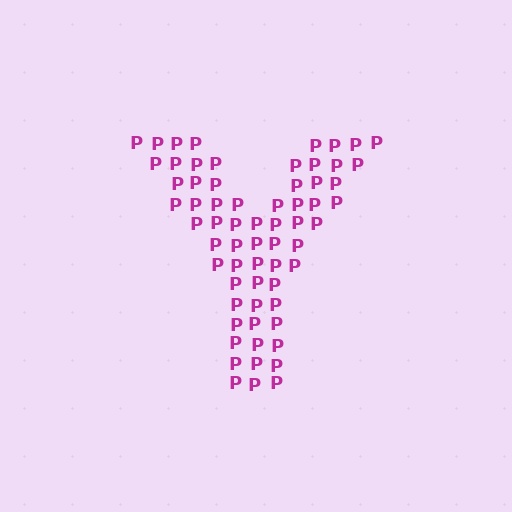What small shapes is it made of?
It is made of small letter P's.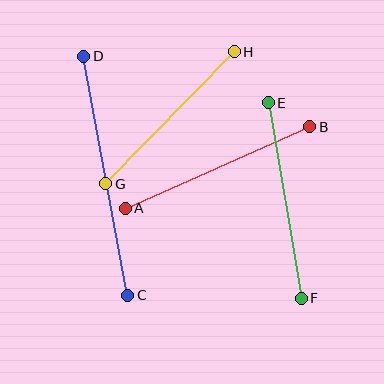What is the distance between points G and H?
The distance is approximately 184 pixels.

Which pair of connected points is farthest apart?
Points C and D are farthest apart.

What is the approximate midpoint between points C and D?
The midpoint is at approximately (106, 176) pixels.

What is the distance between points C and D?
The distance is approximately 243 pixels.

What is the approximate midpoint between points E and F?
The midpoint is at approximately (285, 201) pixels.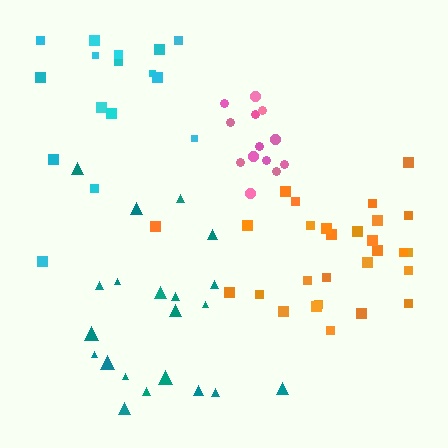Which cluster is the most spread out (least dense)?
Cyan.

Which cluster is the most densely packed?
Pink.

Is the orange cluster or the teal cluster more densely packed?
Orange.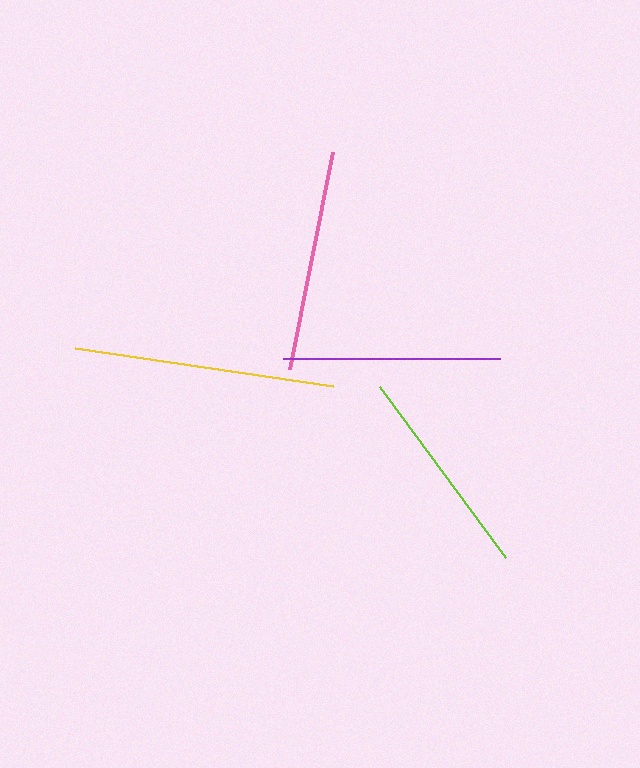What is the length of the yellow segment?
The yellow segment is approximately 261 pixels long.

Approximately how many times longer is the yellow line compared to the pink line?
The yellow line is approximately 1.2 times the length of the pink line.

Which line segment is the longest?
The yellow line is the longest at approximately 261 pixels.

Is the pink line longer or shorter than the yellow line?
The yellow line is longer than the pink line.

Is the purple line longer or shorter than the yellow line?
The yellow line is longer than the purple line.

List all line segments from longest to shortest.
From longest to shortest: yellow, pink, purple, lime.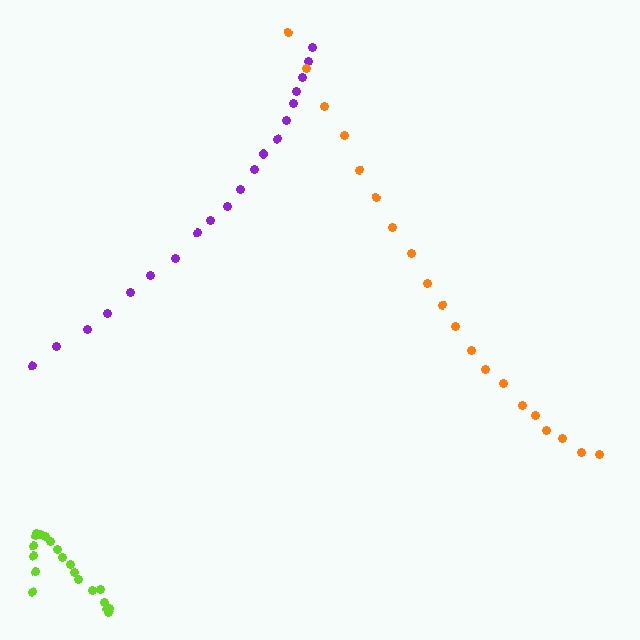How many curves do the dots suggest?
There are 3 distinct paths.